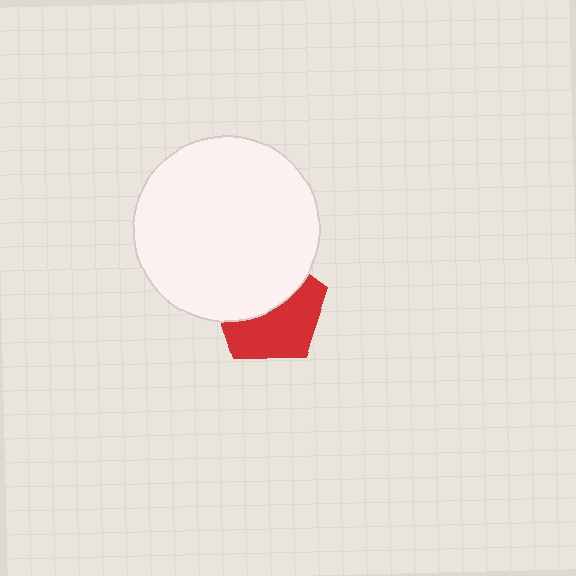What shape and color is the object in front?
The object in front is a white circle.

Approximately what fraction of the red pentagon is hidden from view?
Roughly 48% of the red pentagon is hidden behind the white circle.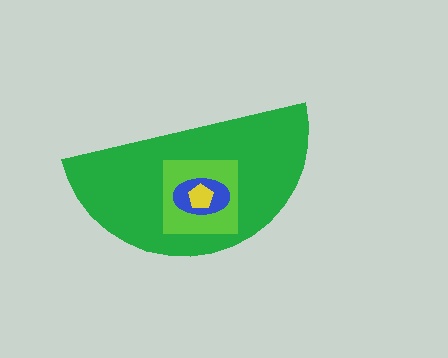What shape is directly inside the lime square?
The blue ellipse.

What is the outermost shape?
The green semicircle.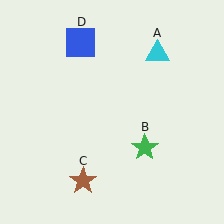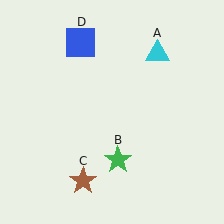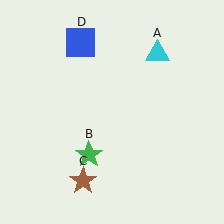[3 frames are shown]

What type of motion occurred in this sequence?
The green star (object B) rotated clockwise around the center of the scene.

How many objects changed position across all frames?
1 object changed position: green star (object B).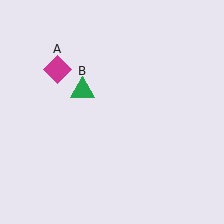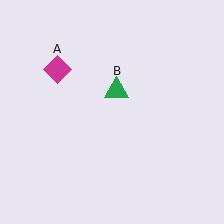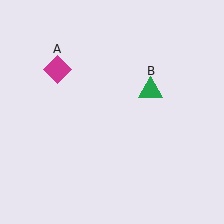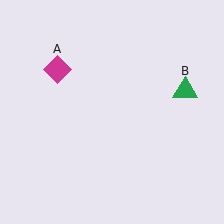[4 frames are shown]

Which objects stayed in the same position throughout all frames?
Magenta diamond (object A) remained stationary.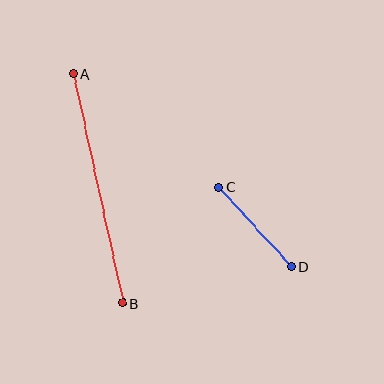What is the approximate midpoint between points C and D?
The midpoint is at approximately (255, 227) pixels.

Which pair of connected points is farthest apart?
Points A and B are farthest apart.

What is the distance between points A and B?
The distance is approximately 235 pixels.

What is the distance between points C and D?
The distance is approximately 108 pixels.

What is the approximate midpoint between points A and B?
The midpoint is at approximately (98, 189) pixels.